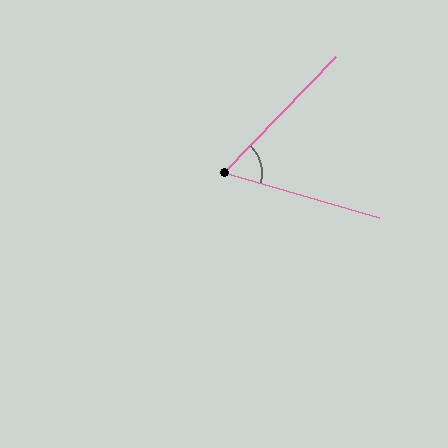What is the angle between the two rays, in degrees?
Approximately 62 degrees.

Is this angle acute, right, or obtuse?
It is acute.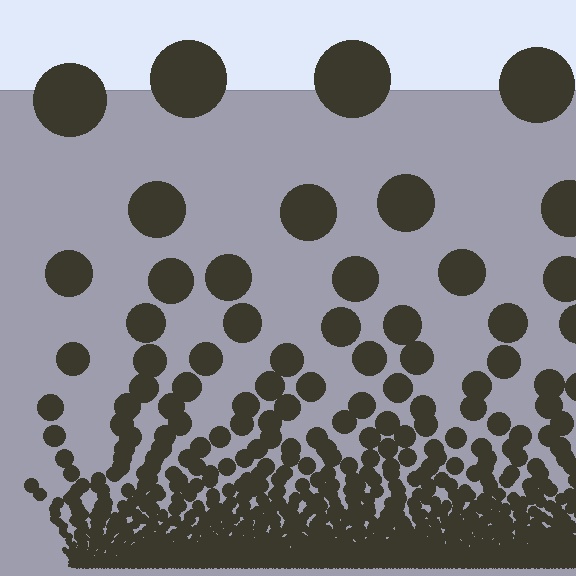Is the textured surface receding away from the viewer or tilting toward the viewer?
The surface appears to tilt toward the viewer. Texture elements get larger and sparser toward the top.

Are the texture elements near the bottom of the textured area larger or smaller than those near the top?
Smaller. The gradient is inverted — elements near the bottom are smaller and denser.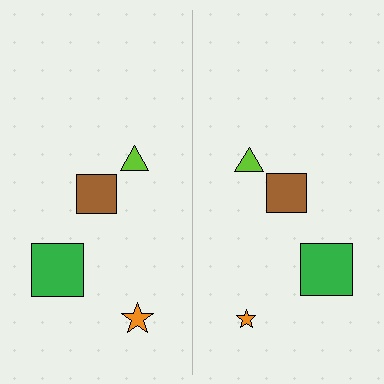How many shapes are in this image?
There are 8 shapes in this image.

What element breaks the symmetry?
The orange star on the right side has a different size than its mirror counterpart.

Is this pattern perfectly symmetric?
No, the pattern is not perfectly symmetric. The orange star on the right side has a different size than its mirror counterpart.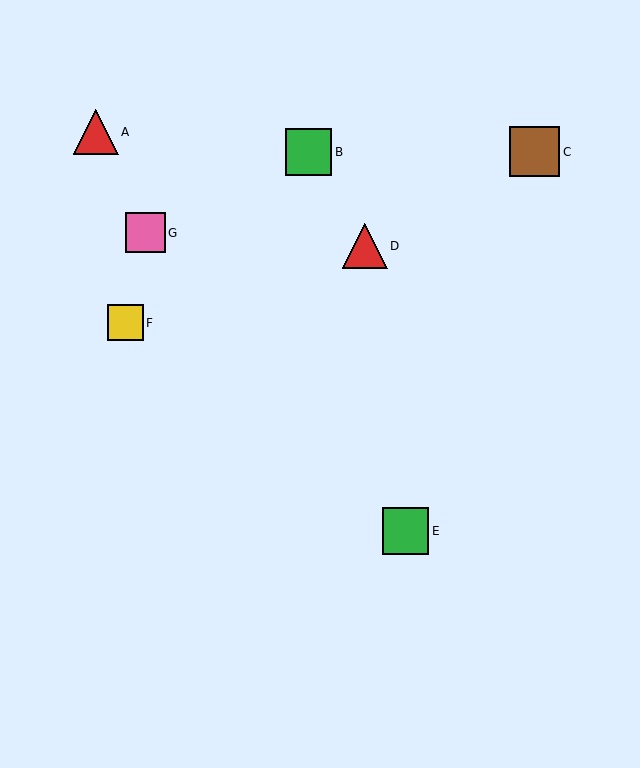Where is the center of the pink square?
The center of the pink square is at (145, 233).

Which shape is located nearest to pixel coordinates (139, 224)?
The pink square (labeled G) at (145, 233) is nearest to that location.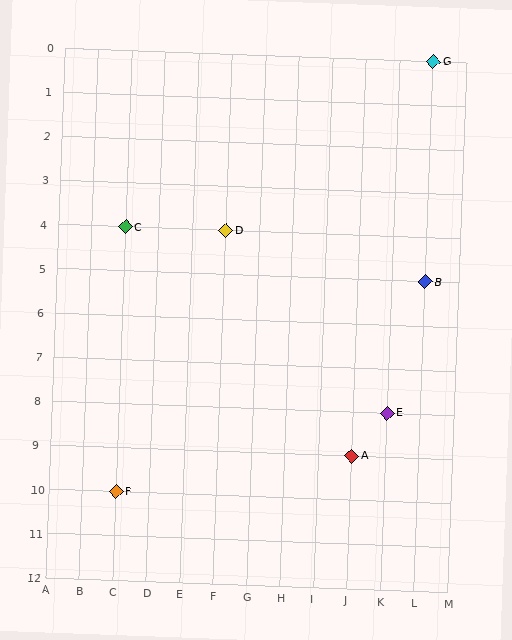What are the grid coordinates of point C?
Point C is at grid coordinates (C, 4).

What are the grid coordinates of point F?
Point F is at grid coordinates (C, 10).